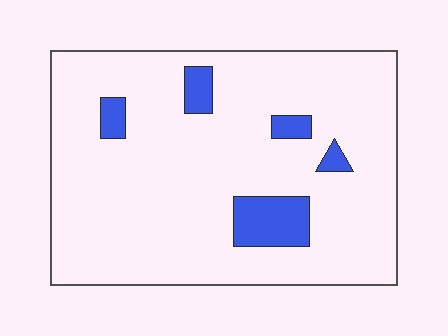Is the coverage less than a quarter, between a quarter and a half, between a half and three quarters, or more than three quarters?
Less than a quarter.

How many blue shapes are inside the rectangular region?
5.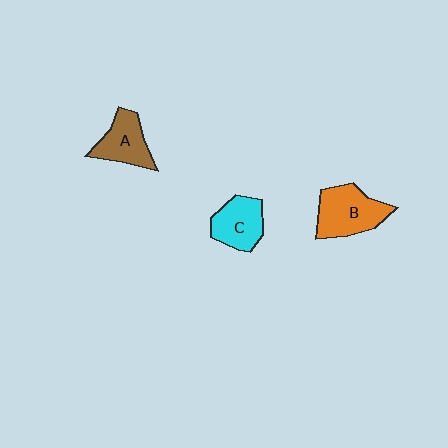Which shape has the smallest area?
Shape A (brown).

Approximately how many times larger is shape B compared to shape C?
Approximately 1.3 times.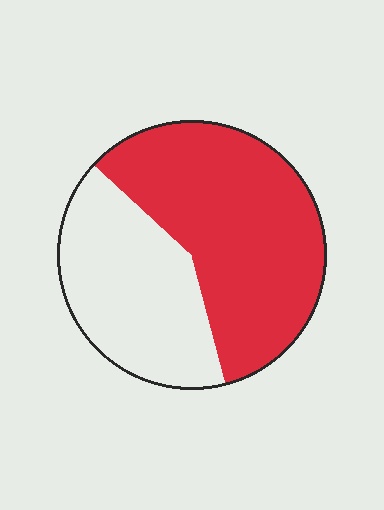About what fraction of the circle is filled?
About three fifths (3/5).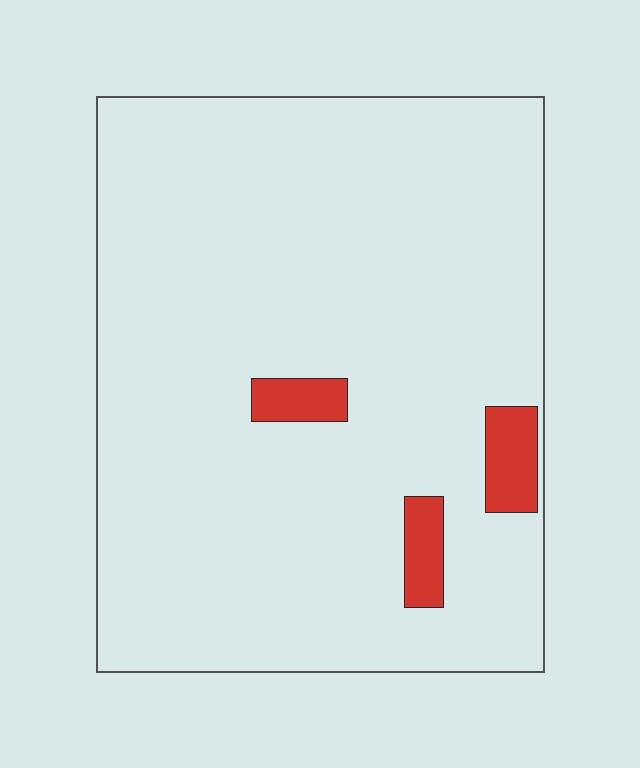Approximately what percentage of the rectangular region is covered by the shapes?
Approximately 5%.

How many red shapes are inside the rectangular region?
3.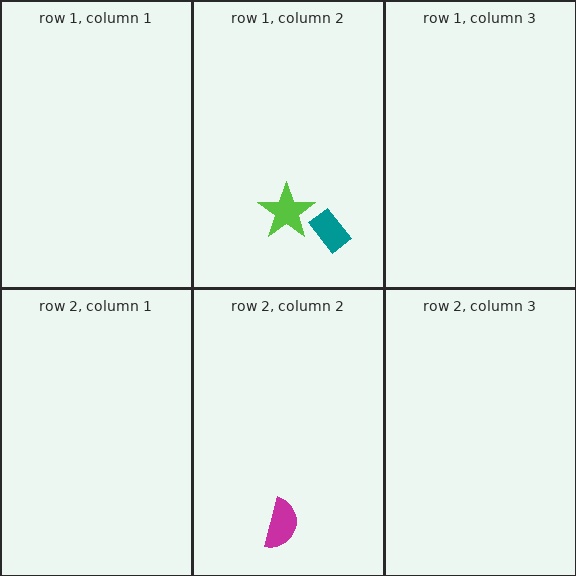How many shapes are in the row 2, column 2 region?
1.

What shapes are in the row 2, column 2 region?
The magenta semicircle.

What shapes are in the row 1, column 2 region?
The lime star, the teal rectangle.